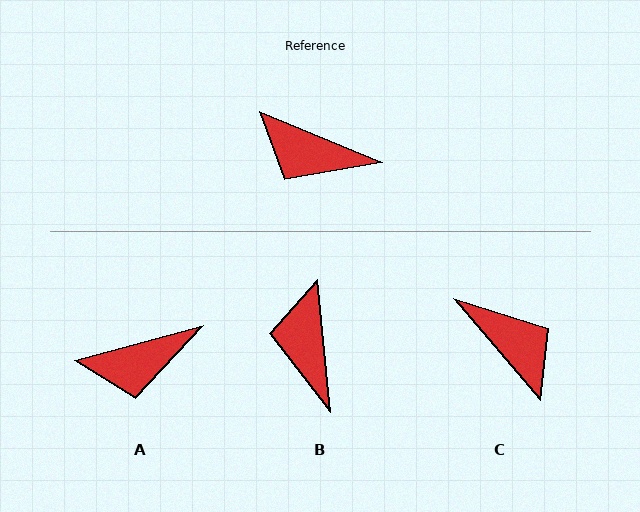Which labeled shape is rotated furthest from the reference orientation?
C, about 153 degrees away.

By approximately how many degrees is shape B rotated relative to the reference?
Approximately 62 degrees clockwise.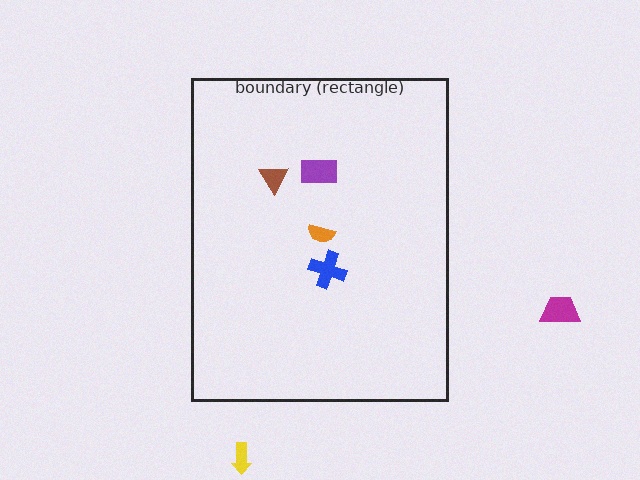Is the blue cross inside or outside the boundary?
Inside.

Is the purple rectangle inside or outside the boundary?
Inside.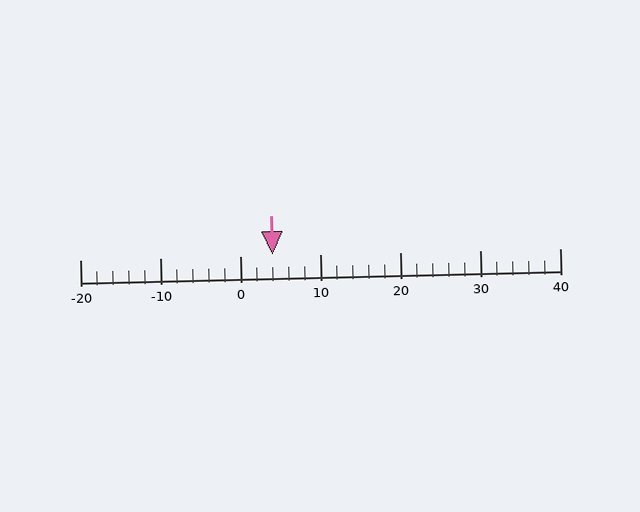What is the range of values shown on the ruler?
The ruler shows values from -20 to 40.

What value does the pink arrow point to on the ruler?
The pink arrow points to approximately 4.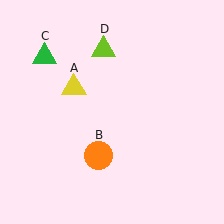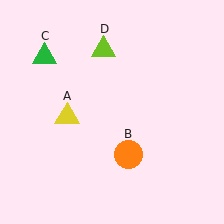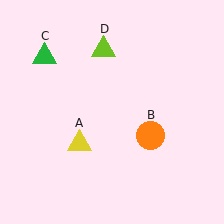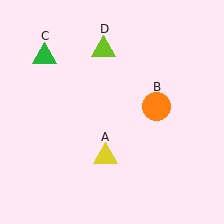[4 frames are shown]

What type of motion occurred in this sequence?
The yellow triangle (object A), orange circle (object B) rotated counterclockwise around the center of the scene.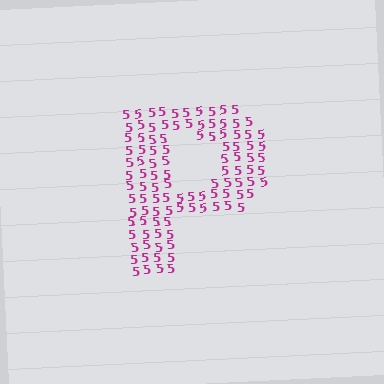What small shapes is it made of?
It is made of small digit 5's.